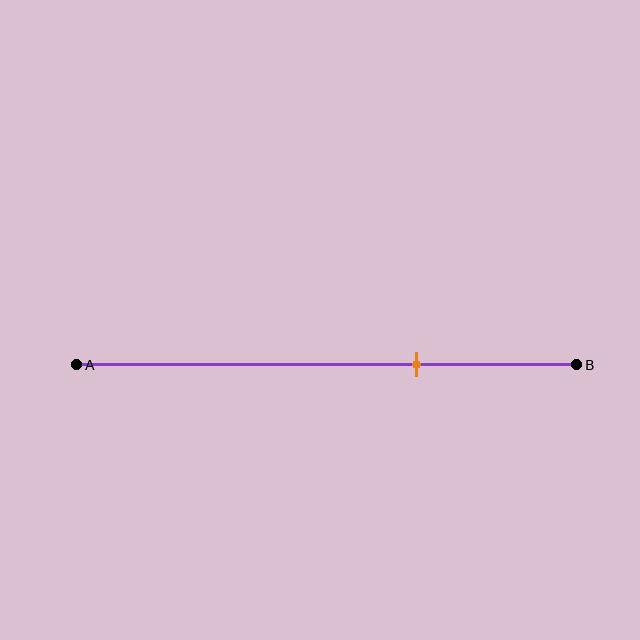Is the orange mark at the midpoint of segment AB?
No, the mark is at about 70% from A, not at the 50% midpoint.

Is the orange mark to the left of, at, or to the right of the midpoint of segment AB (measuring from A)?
The orange mark is to the right of the midpoint of segment AB.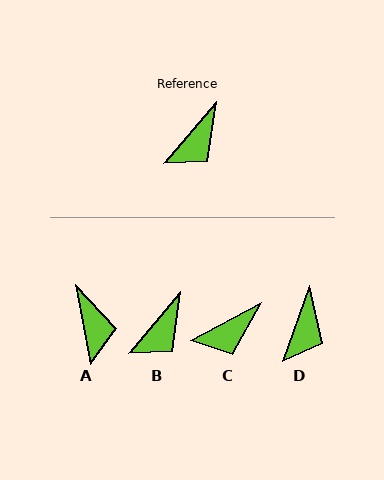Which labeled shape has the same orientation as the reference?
B.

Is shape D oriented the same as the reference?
No, it is off by about 21 degrees.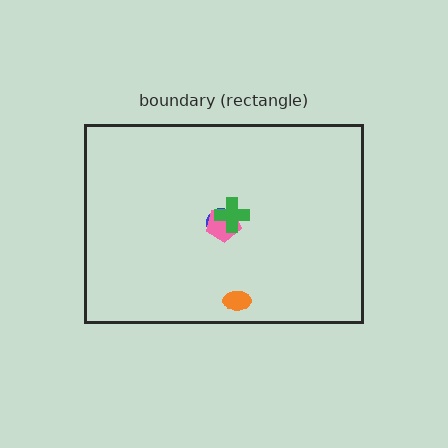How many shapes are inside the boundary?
4 inside, 0 outside.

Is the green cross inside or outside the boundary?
Inside.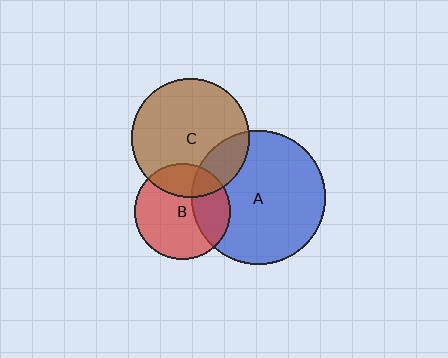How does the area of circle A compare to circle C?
Approximately 1.3 times.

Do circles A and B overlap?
Yes.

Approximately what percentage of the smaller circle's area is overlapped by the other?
Approximately 30%.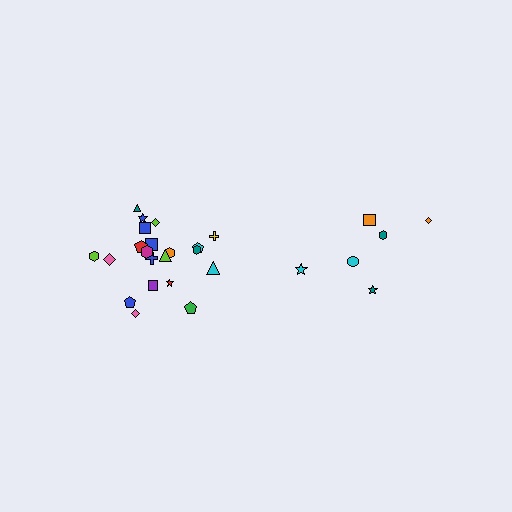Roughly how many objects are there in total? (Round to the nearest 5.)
Roughly 30 objects in total.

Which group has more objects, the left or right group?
The left group.